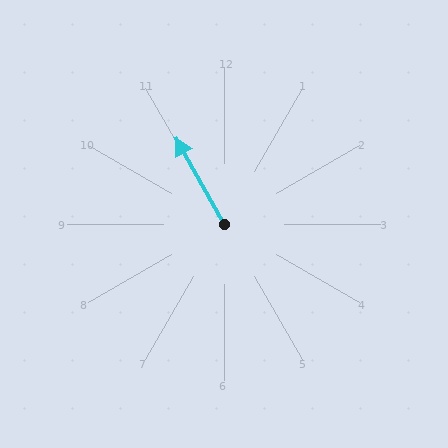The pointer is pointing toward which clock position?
Roughly 11 o'clock.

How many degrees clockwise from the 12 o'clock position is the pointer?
Approximately 331 degrees.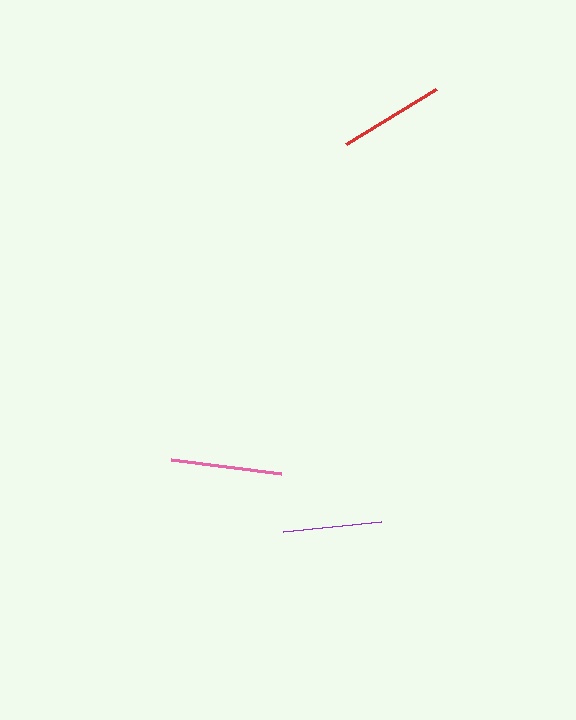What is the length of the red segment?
The red segment is approximately 105 pixels long.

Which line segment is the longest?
The pink line is the longest at approximately 110 pixels.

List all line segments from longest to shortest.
From longest to shortest: pink, red, purple.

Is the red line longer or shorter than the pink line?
The pink line is longer than the red line.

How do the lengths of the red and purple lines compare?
The red and purple lines are approximately the same length.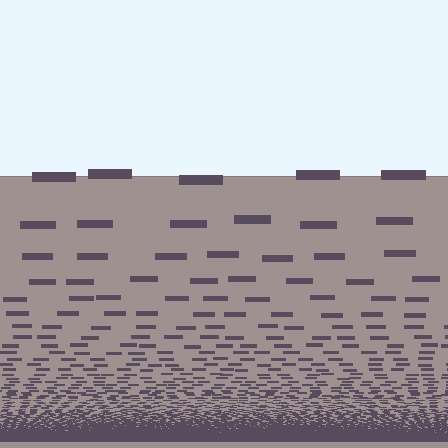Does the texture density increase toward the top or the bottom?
Density increases toward the bottom.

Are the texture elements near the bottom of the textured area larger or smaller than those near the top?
Smaller. The gradient is inverted — elements near the bottom are smaller and denser.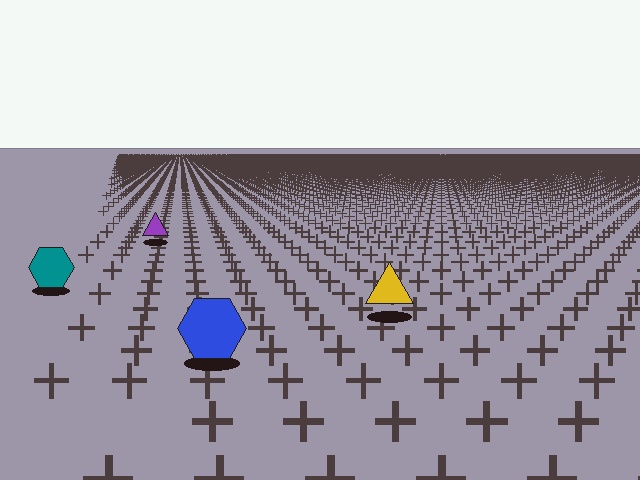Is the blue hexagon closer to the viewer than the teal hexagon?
Yes. The blue hexagon is closer — you can tell from the texture gradient: the ground texture is coarser near it.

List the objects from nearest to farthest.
From nearest to farthest: the blue hexagon, the yellow triangle, the teal hexagon, the purple triangle.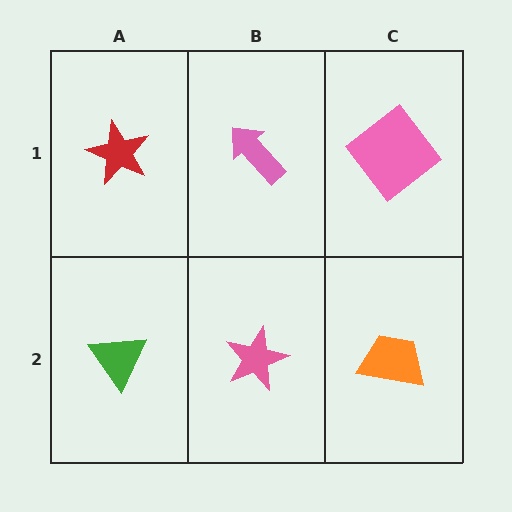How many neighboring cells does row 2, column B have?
3.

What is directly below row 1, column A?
A green triangle.